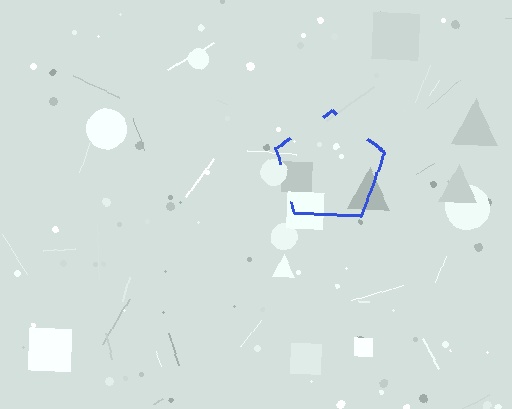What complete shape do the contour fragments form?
The contour fragments form a pentagon.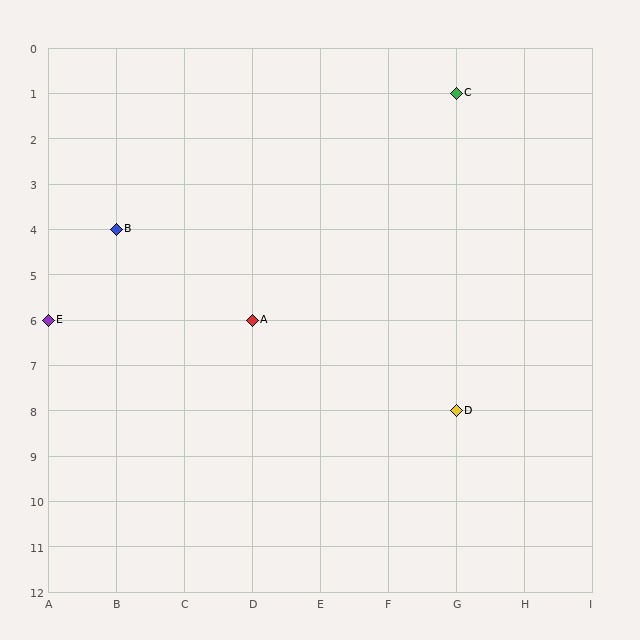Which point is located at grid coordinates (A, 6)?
Point E is at (A, 6).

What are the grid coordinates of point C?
Point C is at grid coordinates (G, 1).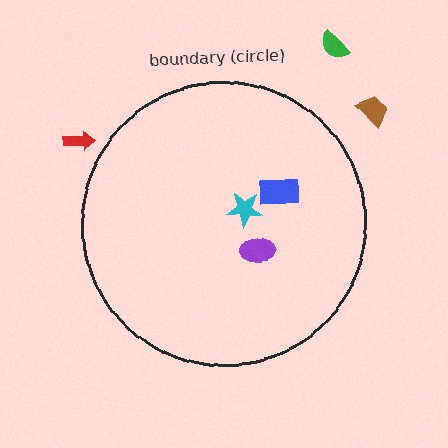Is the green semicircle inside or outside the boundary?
Outside.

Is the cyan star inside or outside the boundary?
Inside.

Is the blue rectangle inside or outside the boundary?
Inside.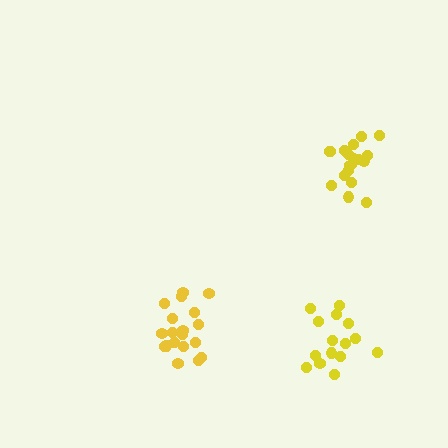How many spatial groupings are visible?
There are 3 spatial groupings.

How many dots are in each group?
Group 1: 19 dots, Group 2: 19 dots, Group 3: 15 dots (53 total).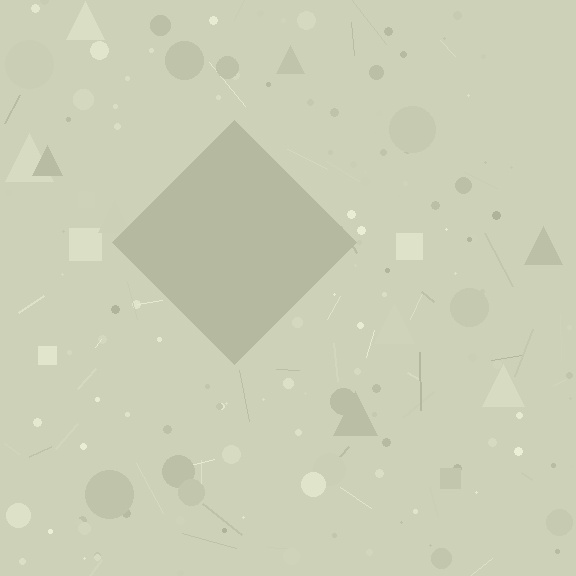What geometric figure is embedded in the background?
A diamond is embedded in the background.